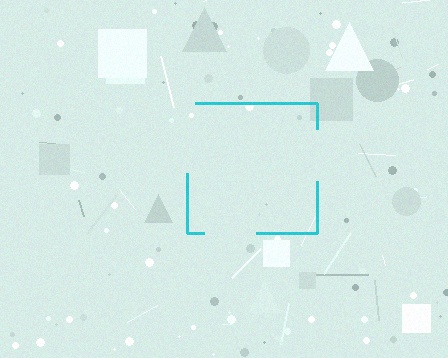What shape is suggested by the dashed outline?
The dashed outline suggests a square.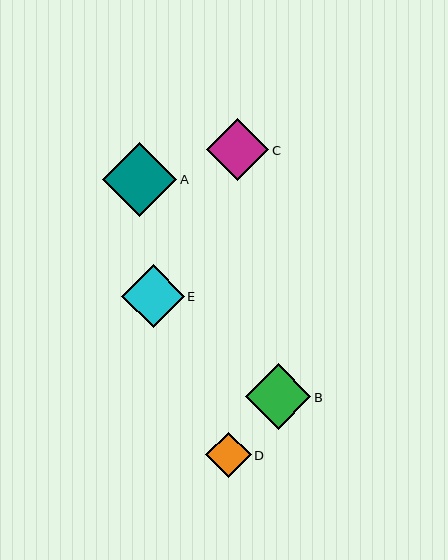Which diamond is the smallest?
Diamond D is the smallest with a size of approximately 45 pixels.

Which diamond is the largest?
Diamond A is the largest with a size of approximately 74 pixels.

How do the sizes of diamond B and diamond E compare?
Diamond B and diamond E are approximately the same size.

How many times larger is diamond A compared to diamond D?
Diamond A is approximately 1.6 times the size of diamond D.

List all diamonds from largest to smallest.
From largest to smallest: A, B, E, C, D.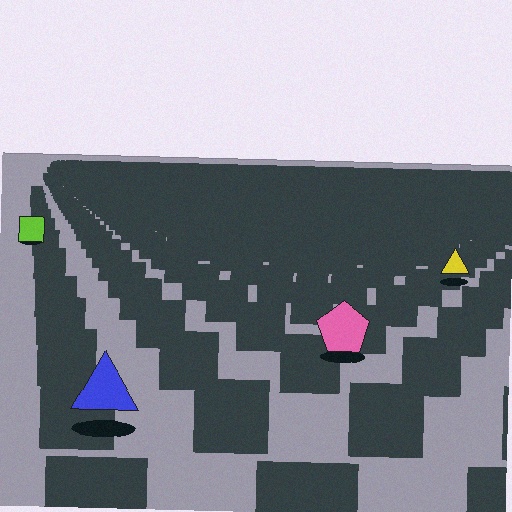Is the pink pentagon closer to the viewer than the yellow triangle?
Yes. The pink pentagon is closer — you can tell from the texture gradient: the ground texture is coarser near it.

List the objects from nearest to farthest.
From nearest to farthest: the blue triangle, the pink pentagon, the yellow triangle, the lime square.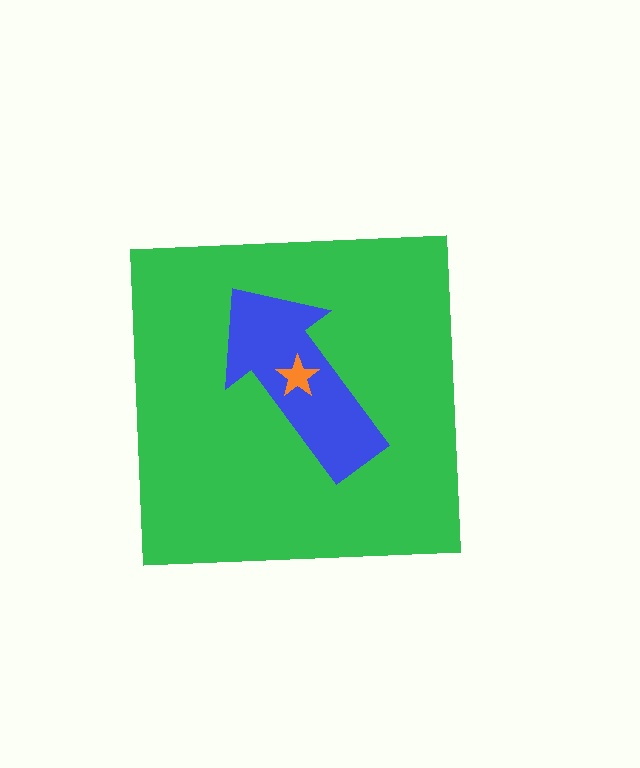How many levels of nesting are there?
3.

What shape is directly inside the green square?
The blue arrow.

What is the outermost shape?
The green square.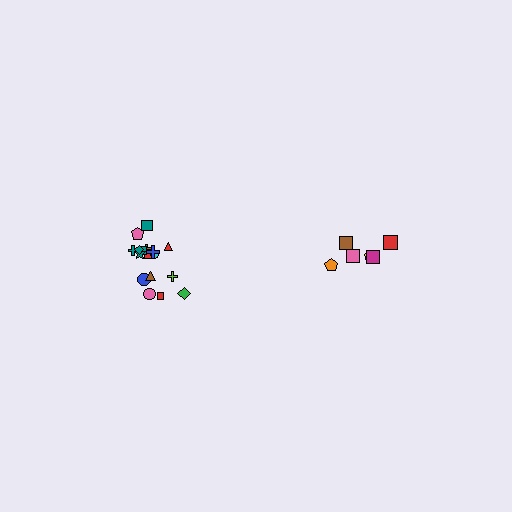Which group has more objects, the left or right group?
The left group.